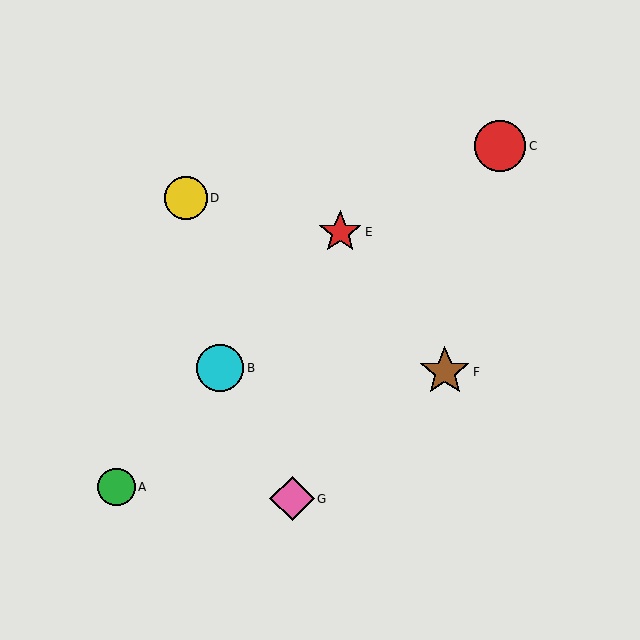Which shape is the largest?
The red circle (labeled C) is the largest.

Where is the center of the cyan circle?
The center of the cyan circle is at (220, 368).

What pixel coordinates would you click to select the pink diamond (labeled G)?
Click at (292, 499) to select the pink diamond G.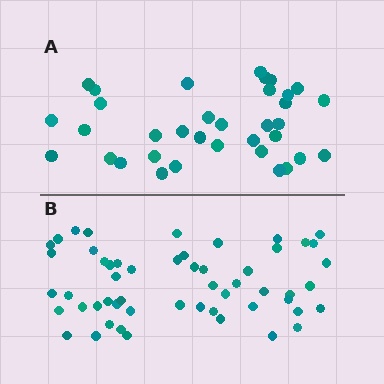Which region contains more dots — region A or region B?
Region B (the bottom region) has more dots.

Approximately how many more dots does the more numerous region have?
Region B has approximately 20 more dots than region A.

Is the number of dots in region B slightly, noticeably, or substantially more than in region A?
Region B has substantially more. The ratio is roughly 1.5 to 1.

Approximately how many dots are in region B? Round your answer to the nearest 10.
About 50 dots. (The exact count is 54, which rounds to 50.)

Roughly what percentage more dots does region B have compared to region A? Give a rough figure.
About 55% more.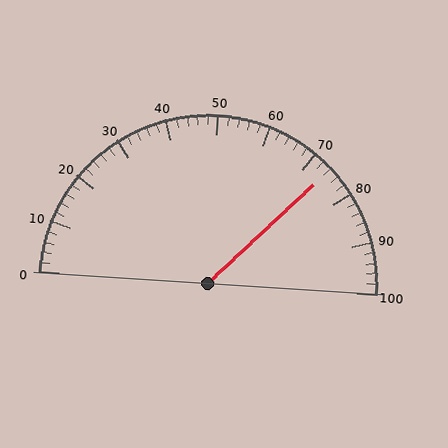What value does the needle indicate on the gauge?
The needle indicates approximately 74.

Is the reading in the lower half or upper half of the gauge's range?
The reading is in the upper half of the range (0 to 100).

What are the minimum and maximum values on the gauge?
The gauge ranges from 0 to 100.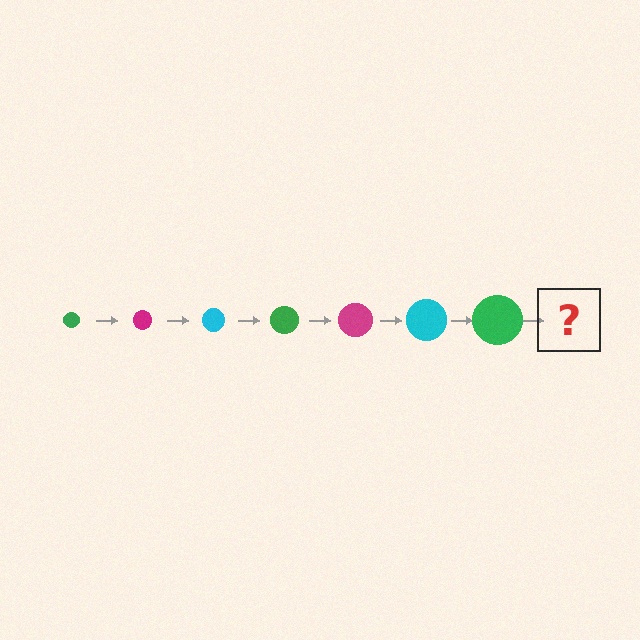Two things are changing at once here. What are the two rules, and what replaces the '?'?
The two rules are that the circle grows larger each step and the color cycles through green, magenta, and cyan. The '?' should be a magenta circle, larger than the previous one.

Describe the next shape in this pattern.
It should be a magenta circle, larger than the previous one.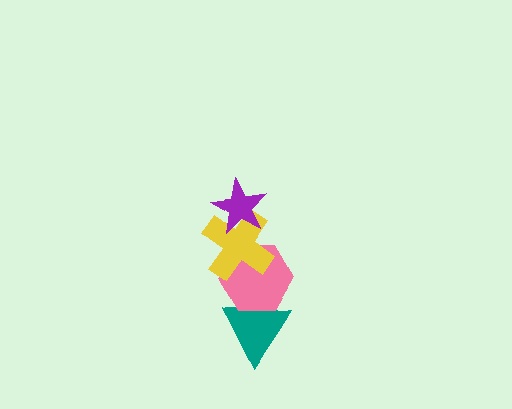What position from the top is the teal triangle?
The teal triangle is 4th from the top.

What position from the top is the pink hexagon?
The pink hexagon is 3rd from the top.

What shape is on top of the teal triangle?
The pink hexagon is on top of the teal triangle.